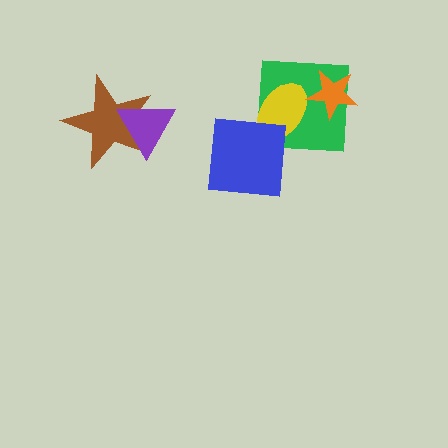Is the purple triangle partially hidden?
No, no other shape covers it.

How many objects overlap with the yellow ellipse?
2 objects overlap with the yellow ellipse.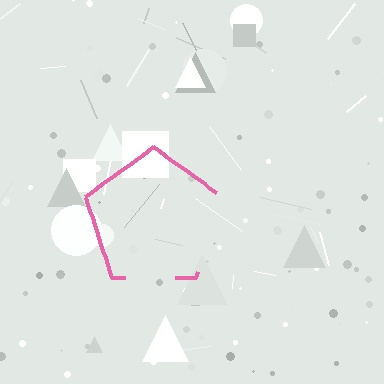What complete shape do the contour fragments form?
The contour fragments form a pentagon.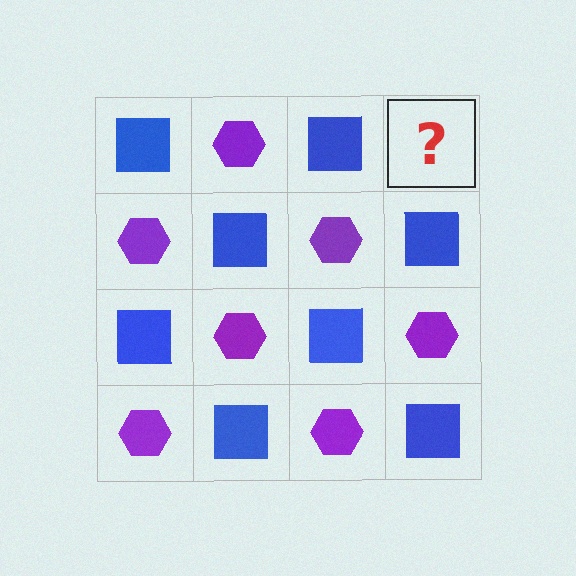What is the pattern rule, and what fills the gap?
The rule is that it alternates blue square and purple hexagon in a checkerboard pattern. The gap should be filled with a purple hexagon.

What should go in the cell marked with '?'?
The missing cell should contain a purple hexagon.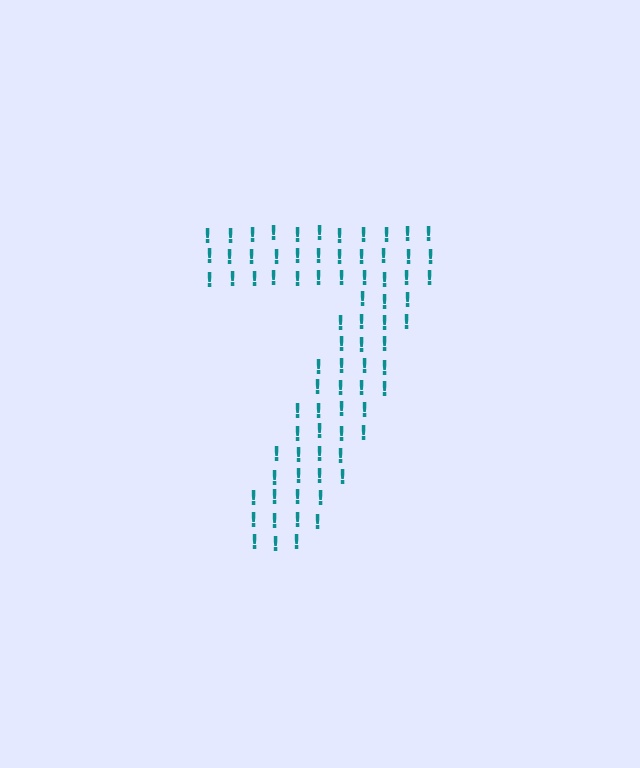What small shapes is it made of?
It is made of small exclamation marks.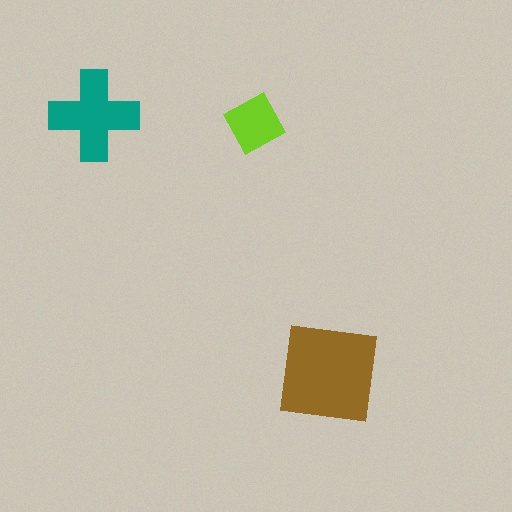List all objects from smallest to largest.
The lime square, the teal cross, the brown square.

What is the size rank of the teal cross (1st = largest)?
2nd.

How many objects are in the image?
There are 3 objects in the image.